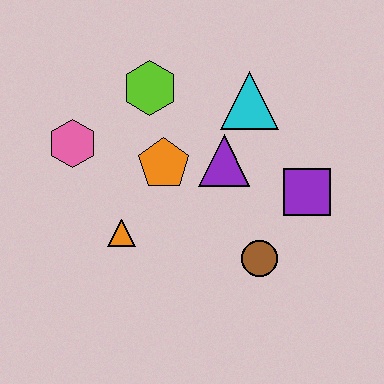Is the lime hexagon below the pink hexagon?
No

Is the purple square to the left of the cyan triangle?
No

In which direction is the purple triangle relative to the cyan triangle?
The purple triangle is below the cyan triangle.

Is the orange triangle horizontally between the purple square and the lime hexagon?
No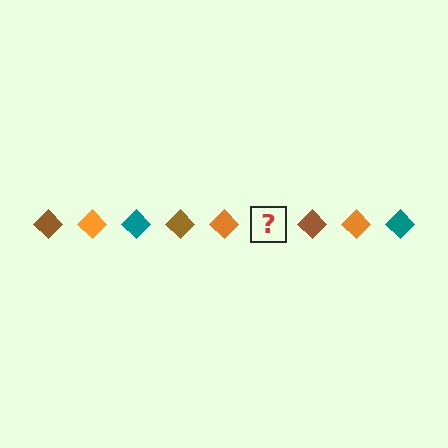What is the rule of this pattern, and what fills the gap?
The rule is that the pattern cycles through brown, orange, teal diamonds. The gap should be filled with a teal diamond.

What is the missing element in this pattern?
The missing element is a teal diamond.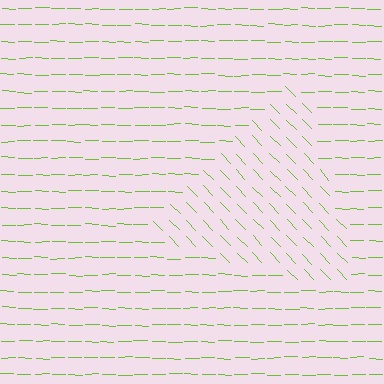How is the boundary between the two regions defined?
The boundary is defined purely by a change in line orientation (approximately 45 degrees difference). All lines are the same color and thickness.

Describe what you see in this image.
The image is filled with small lime line segments. A triangle region in the image has lines oriented differently from the surrounding lines, creating a visible texture boundary.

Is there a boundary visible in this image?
Yes, there is a texture boundary formed by a change in line orientation.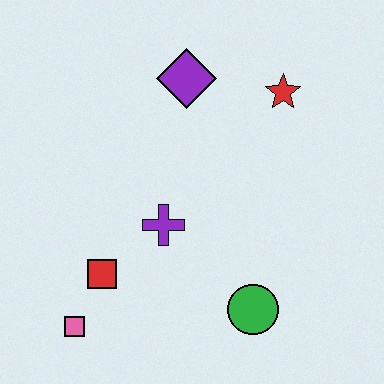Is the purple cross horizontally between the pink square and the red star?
Yes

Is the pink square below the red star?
Yes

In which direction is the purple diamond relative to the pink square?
The purple diamond is above the pink square.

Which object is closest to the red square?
The pink square is closest to the red square.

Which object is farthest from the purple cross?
The red star is farthest from the purple cross.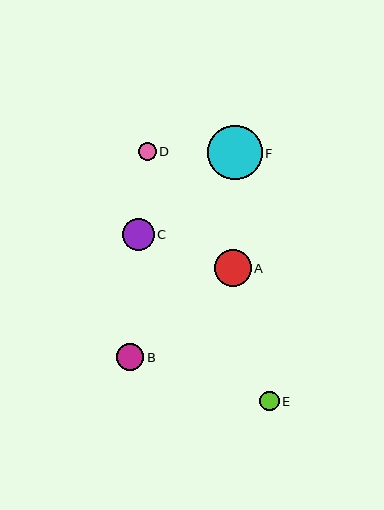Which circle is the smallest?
Circle D is the smallest with a size of approximately 18 pixels.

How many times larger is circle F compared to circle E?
Circle F is approximately 2.8 times the size of circle E.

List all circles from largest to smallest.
From largest to smallest: F, A, C, B, E, D.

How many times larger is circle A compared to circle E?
Circle A is approximately 1.9 times the size of circle E.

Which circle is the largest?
Circle F is the largest with a size of approximately 54 pixels.